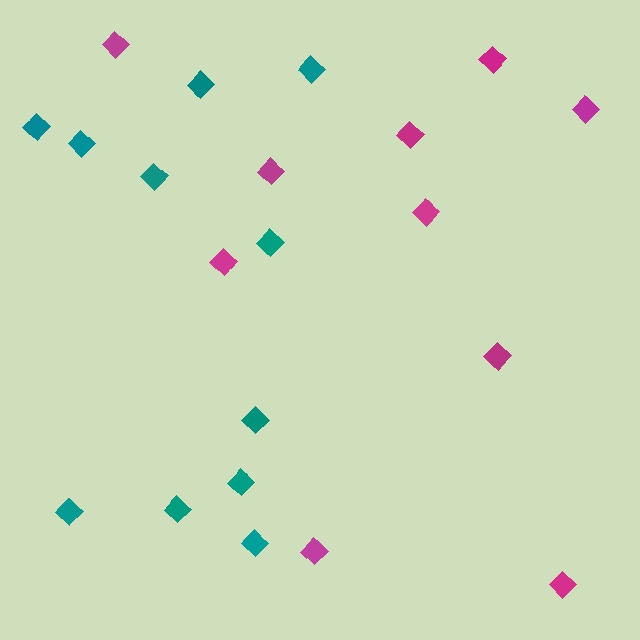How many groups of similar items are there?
There are 2 groups: one group of magenta diamonds (10) and one group of teal diamonds (11).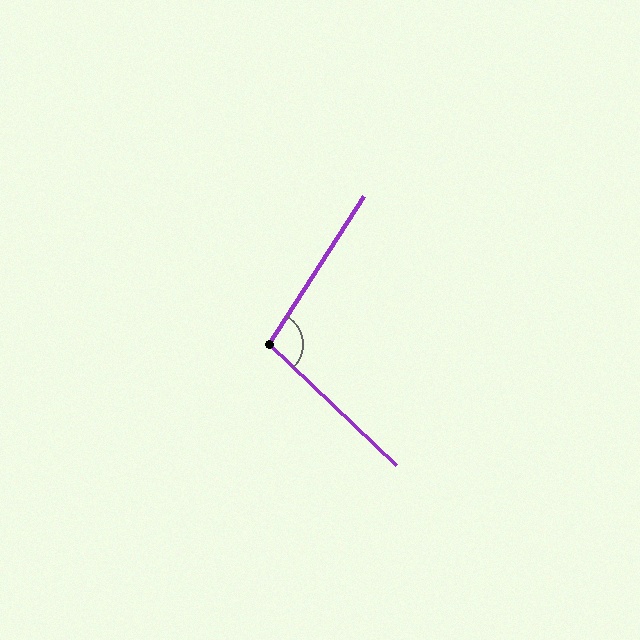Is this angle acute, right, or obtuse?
It is obtuse.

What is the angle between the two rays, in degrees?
Approximately 101 degrees.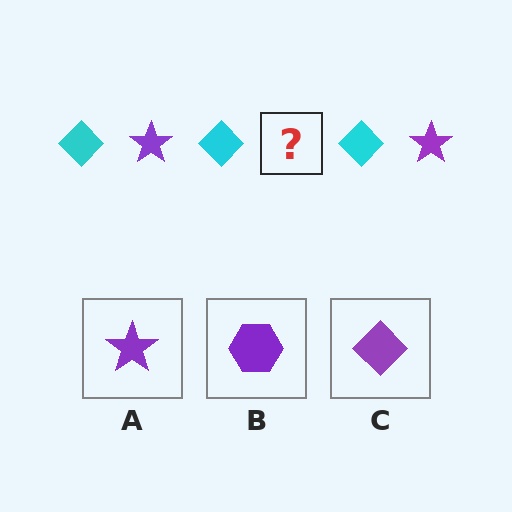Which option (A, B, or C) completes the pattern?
A.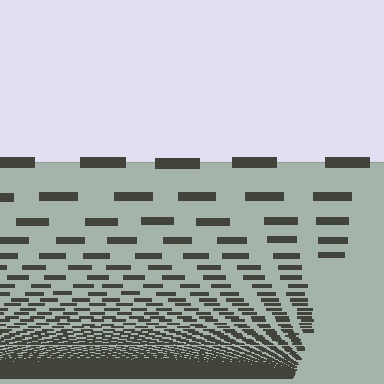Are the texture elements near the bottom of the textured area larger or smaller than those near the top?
Smaller. The gradient is inverted — elements near the bottom are smaller and denser.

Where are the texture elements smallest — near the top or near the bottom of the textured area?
Near the bottom.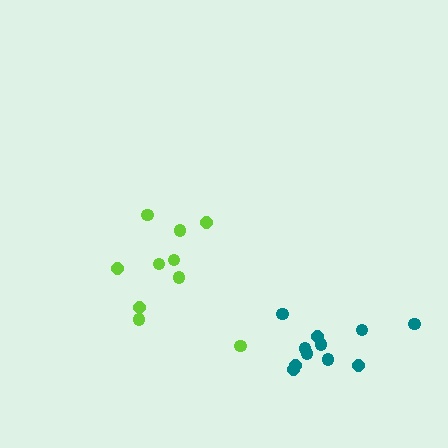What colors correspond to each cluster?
The clusters are colored: lime, teal.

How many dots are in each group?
Group 1: 10 dots, Group 2: 11 dots (21 total).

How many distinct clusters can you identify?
There are 2 distinct clusters.